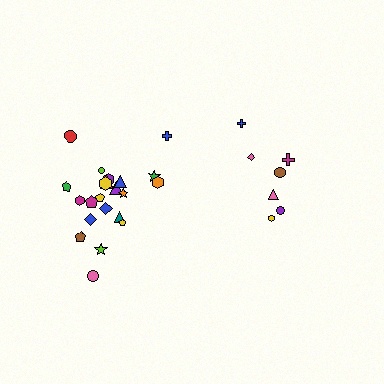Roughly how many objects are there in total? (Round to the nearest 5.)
Roughly 30 objects in total.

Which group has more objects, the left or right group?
The left group.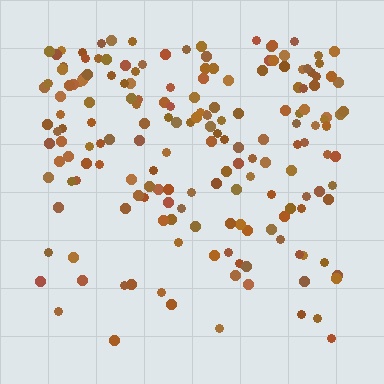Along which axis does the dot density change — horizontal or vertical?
Vertical.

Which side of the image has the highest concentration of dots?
The top.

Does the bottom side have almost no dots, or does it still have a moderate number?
Still a moderate number, just noticeably fewer than the top.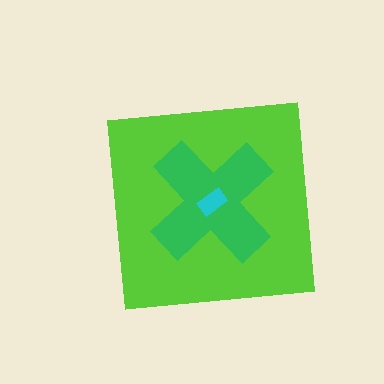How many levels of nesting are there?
3.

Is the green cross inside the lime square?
Yes.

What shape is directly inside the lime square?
The green cross.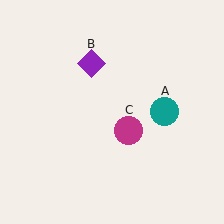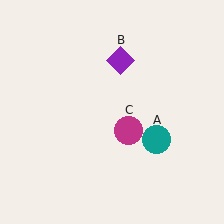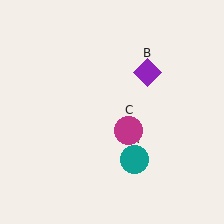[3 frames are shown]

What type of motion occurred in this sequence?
The teal circle (object A), purple diamond (object B) rotated clockwise around the center of the scene.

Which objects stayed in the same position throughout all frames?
Magenta circle (object C) remained stationary.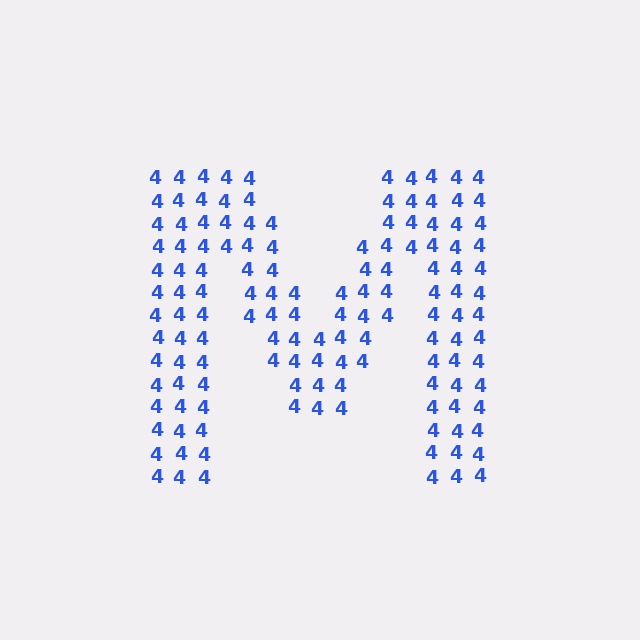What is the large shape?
The large shape is the letter M.